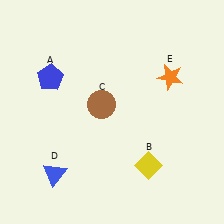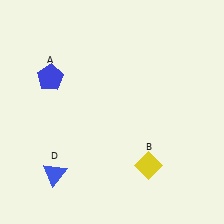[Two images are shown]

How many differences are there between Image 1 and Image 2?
There are 2 differences between the two images.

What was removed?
The brown circle (C), the orange star (E) were removed in Image 2.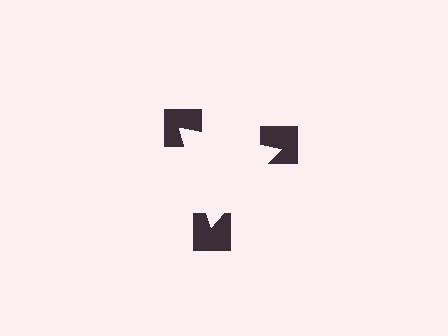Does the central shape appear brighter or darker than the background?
It typically appears slightly brighter than the background, even though no actual brightness change is drawn.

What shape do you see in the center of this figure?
An illusory triangle — its edges are inferred from the aligned wedge cuts in the notched squares, not physically drawn.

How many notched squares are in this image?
There are 3 — one at each vertex of the illusory triangle.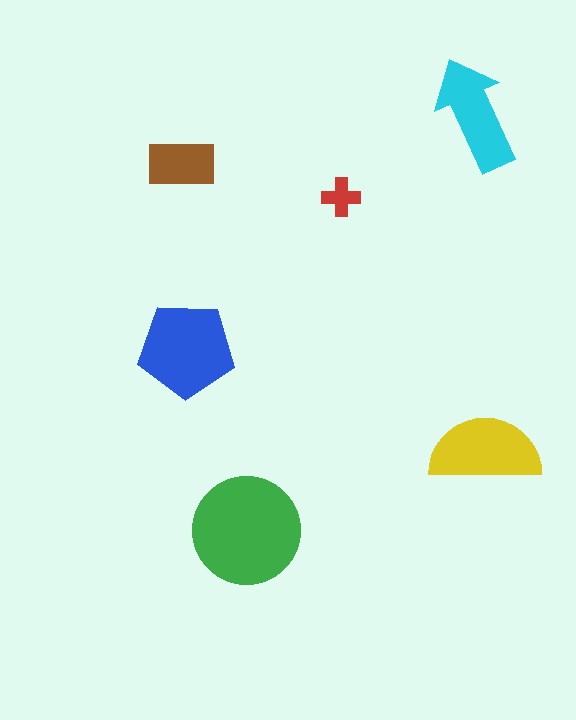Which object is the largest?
The green circle.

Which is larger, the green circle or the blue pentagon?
The green circle.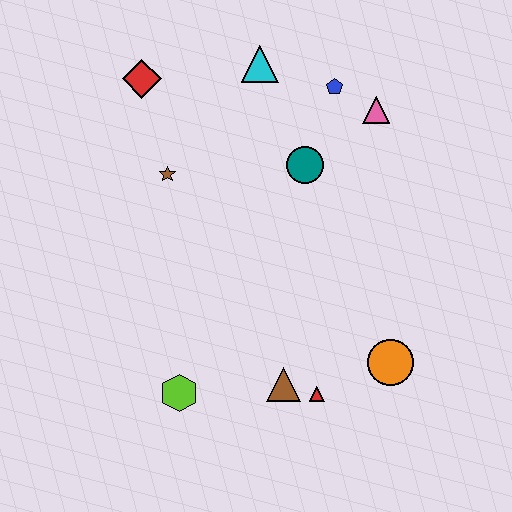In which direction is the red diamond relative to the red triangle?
The red diamond is above the red triangle.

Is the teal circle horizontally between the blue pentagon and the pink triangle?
No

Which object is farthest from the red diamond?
The orange circle is farthest from the red diamond.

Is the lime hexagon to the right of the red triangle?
No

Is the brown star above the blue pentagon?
No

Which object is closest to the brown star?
The red diamond is closest to the brown star.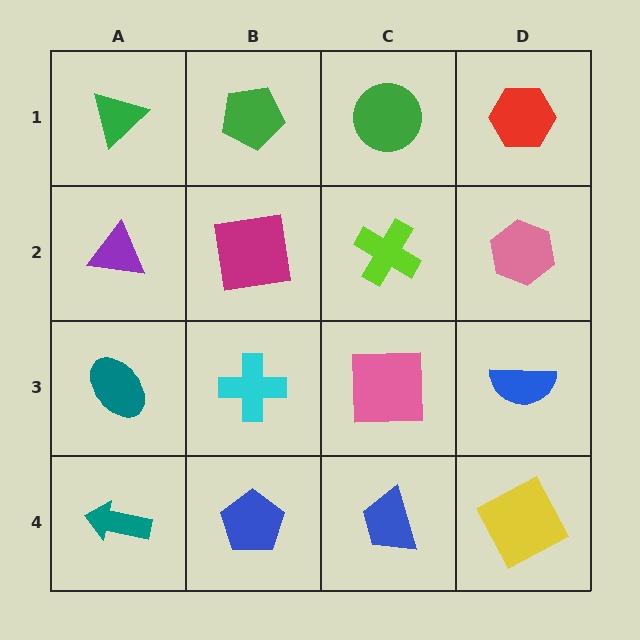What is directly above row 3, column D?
A pink hexagon.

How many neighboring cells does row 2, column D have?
3.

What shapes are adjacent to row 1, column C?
A lime cross (row 2, column C), a green pentagon (row 1, column B), a red hexagon (row 1, column D).